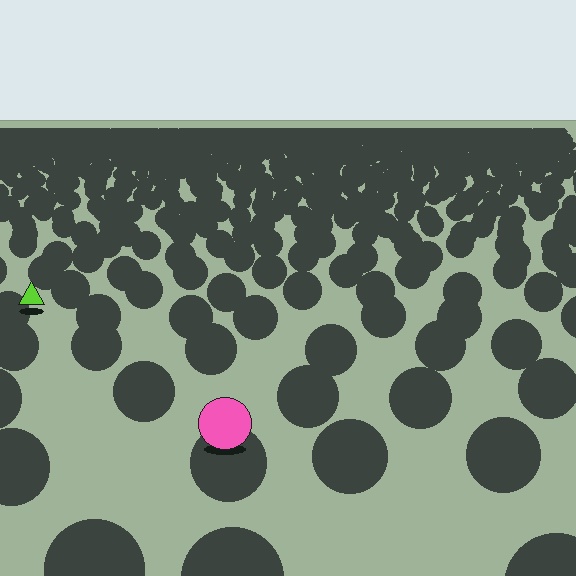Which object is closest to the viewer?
The pink circle is closest. The texture marks near it are larger and more spread out.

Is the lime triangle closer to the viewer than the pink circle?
No. The pink circle is closer — you can tell from the texture gradient: the ground texture is coarser near it.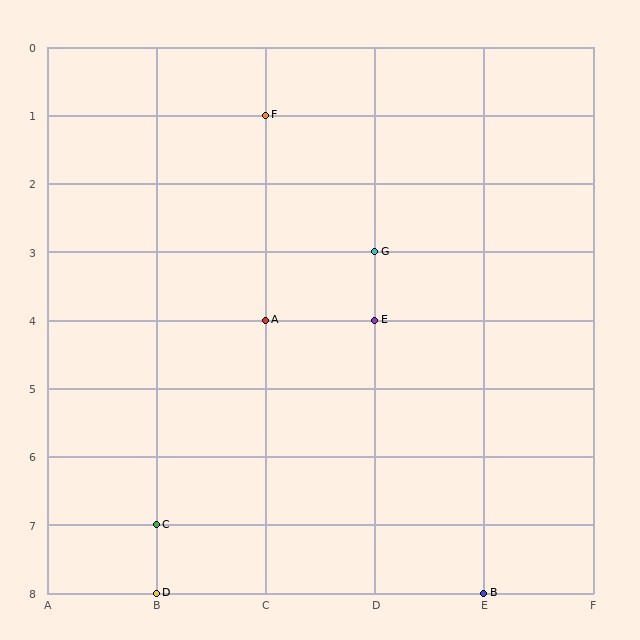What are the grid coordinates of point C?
Point C is at grid coordinates (B, 7).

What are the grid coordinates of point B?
Point B is at grid coordinates (E, 8).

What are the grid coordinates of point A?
Point A is at grid coordinates (C, 4).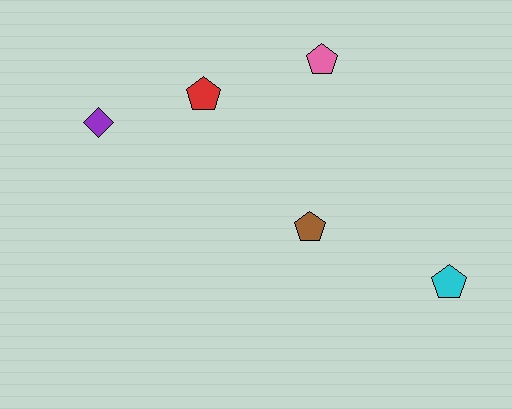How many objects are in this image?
There are 5 objects.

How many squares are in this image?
There are no squares.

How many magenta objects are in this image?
There are no magenta objects.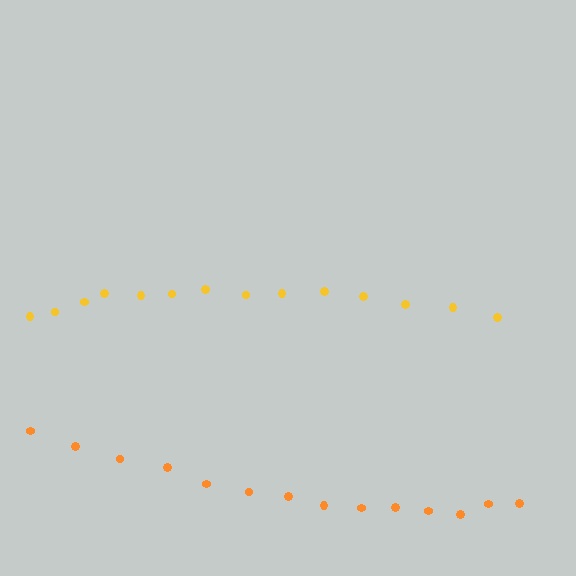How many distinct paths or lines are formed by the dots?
There are 2 distinct paths.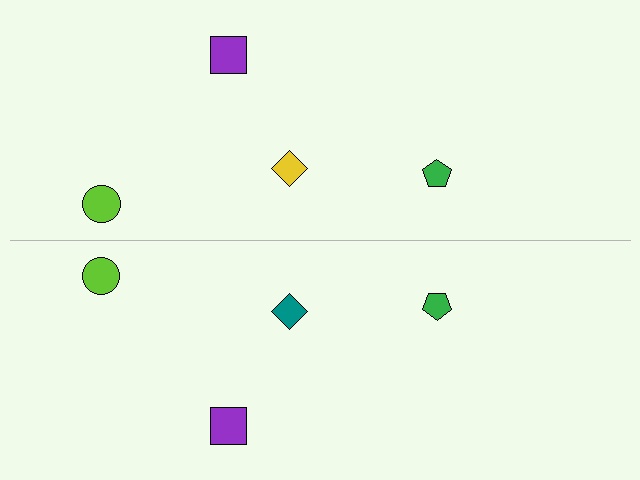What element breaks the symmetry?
The teal diamond on the bottom side breaks the symmetry — its mirror counterpart is yellow.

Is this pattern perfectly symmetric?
No, the pattern is not perfectly symmetric. The teal diamond on the bottom side breaks the symmetry — its mirror counterpart is yellow.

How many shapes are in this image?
There are 8 shapes in this image.